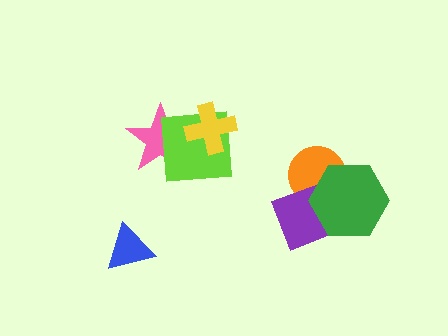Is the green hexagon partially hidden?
No, no other shape covers it.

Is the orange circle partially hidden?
Yes, it is partially covered by another shape.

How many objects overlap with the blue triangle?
0 objects overlap with the blue triangle.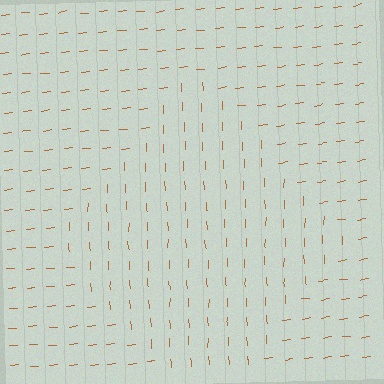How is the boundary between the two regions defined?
The boundary is defined purely by a change in line orientation (approximately 84 degrees difference). All lines are the same color and thickness.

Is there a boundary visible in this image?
Yes, there is a texture boundary formed by a change in line orientation.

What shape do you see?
I see a diamond.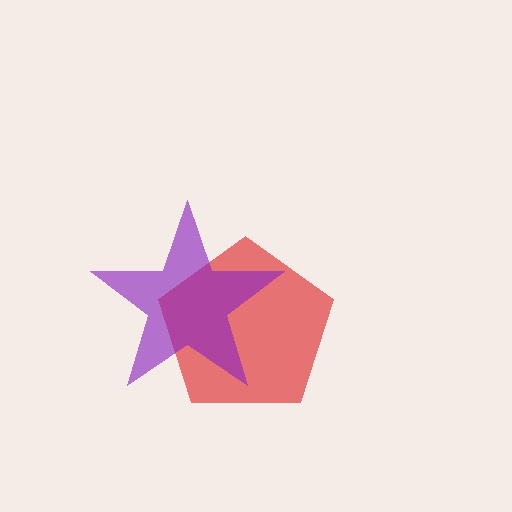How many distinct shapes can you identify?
There are 2 distinct shapes: a red pentagon, a purple star.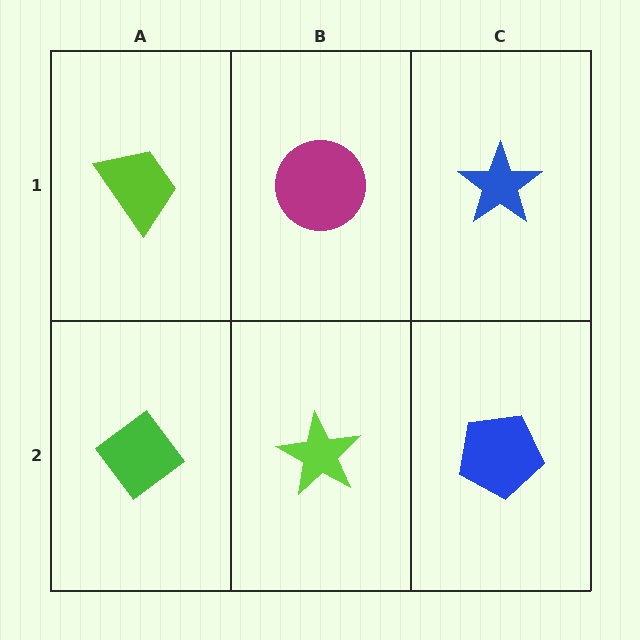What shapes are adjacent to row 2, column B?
A magenta circle (row 1, column B), a green diamond (row 2, column A), a blue pentagon (row 2, column C).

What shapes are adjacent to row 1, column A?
A green diamond (row 2, column A), a magenta circle (row 1, column B).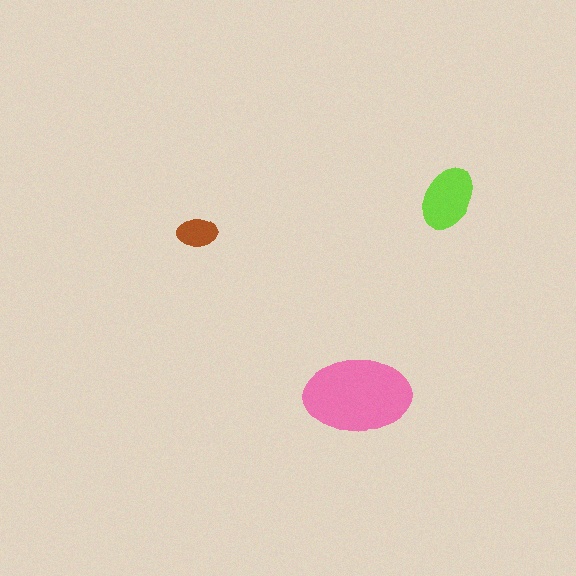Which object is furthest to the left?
The brown ellipse is leftmost.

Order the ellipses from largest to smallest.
the pink one, the lime one, the brown one.